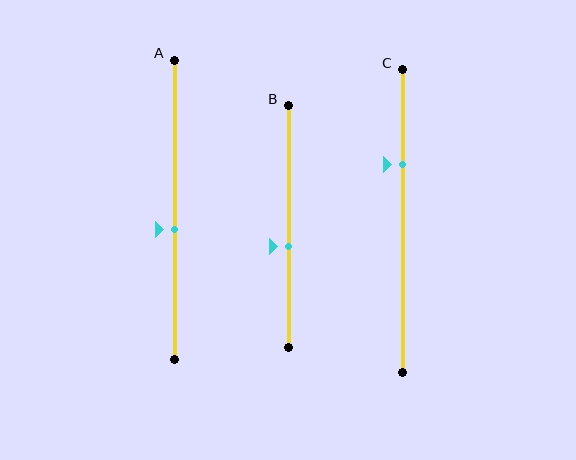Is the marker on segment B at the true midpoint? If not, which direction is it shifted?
No, the marker on segment B is shifted downward by about 8% of the segment length.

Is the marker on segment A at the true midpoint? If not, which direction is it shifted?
No, the marker on segment A is shifted downward by about 7% of the segment length.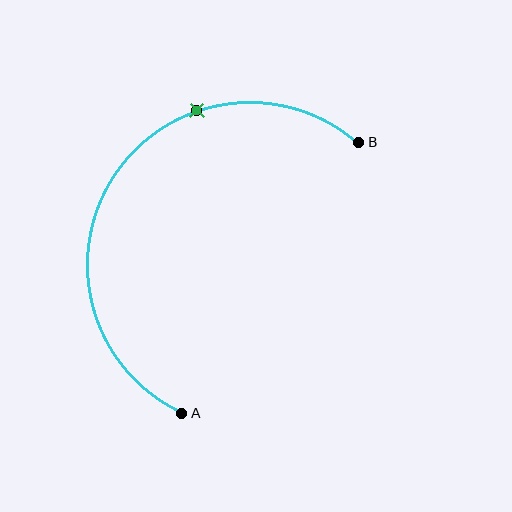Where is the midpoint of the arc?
The arc midpoint is the point on the curve farthest from the straight line joining A and B. It sits to the left of that line.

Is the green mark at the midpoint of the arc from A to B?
No. The green mark lies on the arc but is closer to endpoint B. The arc midpoint would be at the point on the curve equidistant along the arc from both A and B.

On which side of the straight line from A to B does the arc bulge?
The arc bulges to the left of the straight line connecting A and B.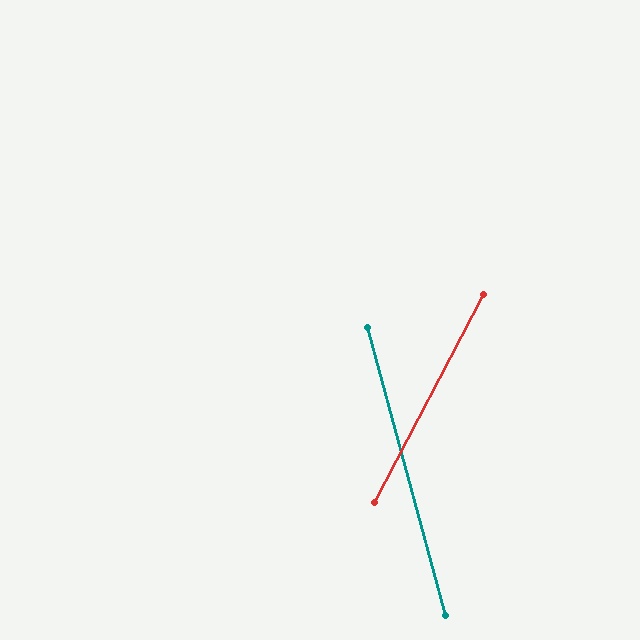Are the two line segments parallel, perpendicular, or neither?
Neither parallel nor perpendicular — they differ by about 43°.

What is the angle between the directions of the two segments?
Approximately 43 degrees.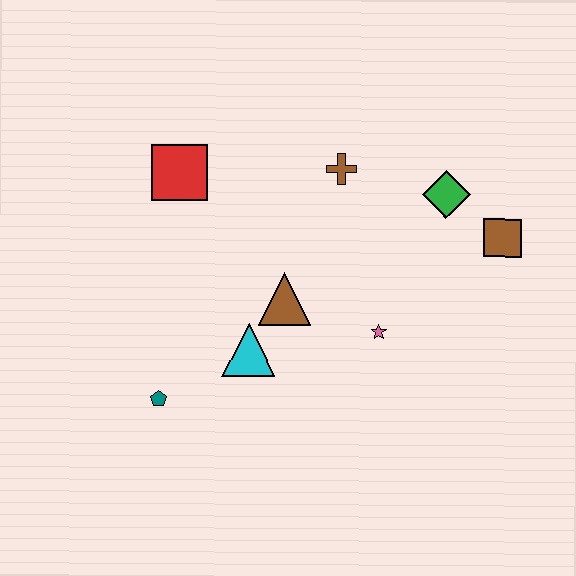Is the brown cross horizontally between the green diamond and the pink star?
No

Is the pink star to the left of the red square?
No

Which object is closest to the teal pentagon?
The cyan triangle is closest to the teal pentagon.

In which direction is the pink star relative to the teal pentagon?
The pink star is to the right of the teal pentagon.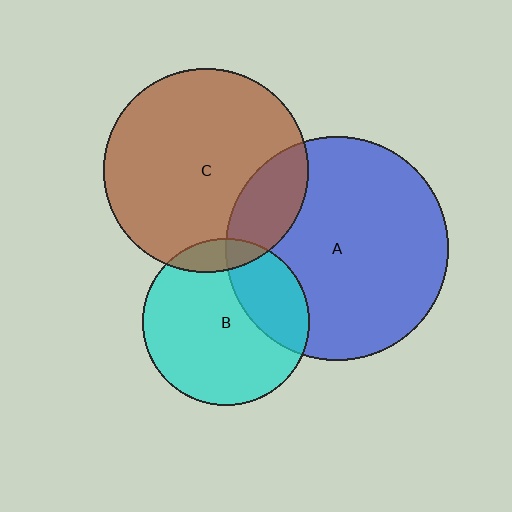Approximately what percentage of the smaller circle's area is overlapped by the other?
Approximately 10%.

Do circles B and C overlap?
Yes.